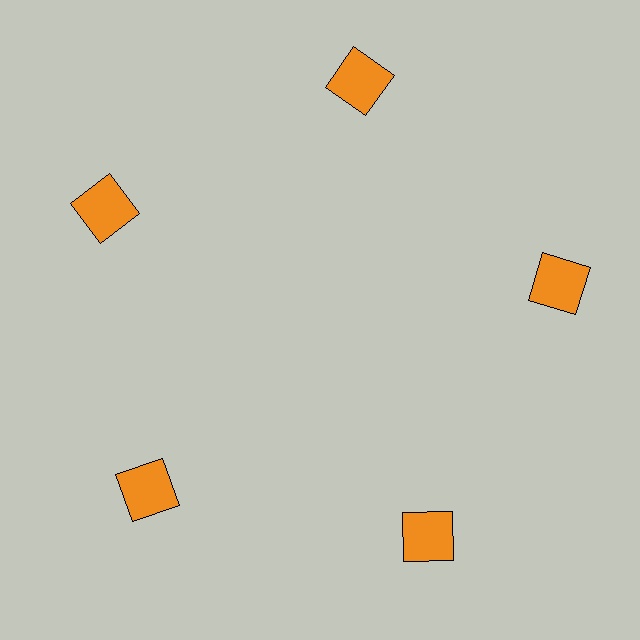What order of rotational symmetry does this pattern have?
This pattern has 5-fold rotational symmetry.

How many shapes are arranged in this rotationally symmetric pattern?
There are 5 shapes, arranged in 5 groups of 1.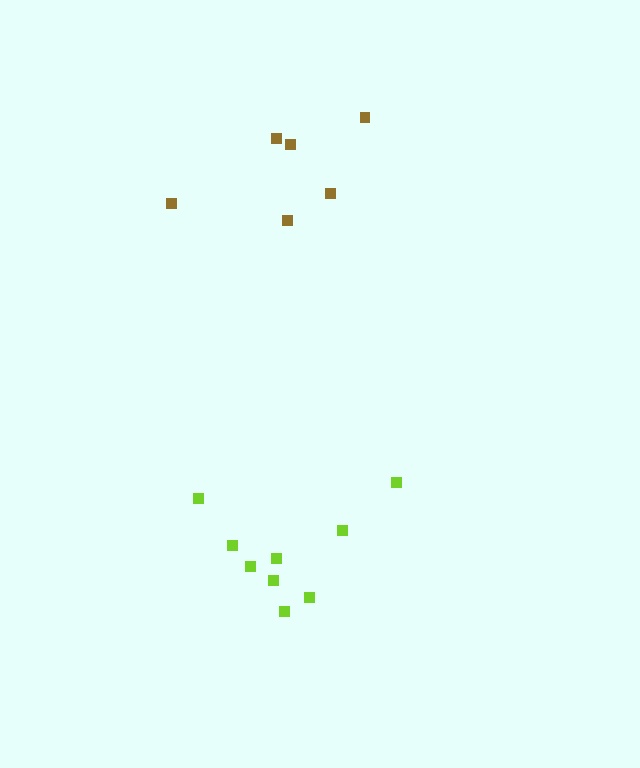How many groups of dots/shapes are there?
There are 2 groups.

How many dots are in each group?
Group 1: 9 dots, Group 2: 6 dots (15 total).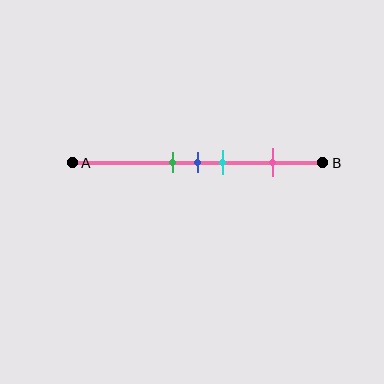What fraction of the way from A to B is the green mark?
The green mark is approximately 40% (0.4) of the way from A to B.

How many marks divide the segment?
There are 4 marks dividing the segment.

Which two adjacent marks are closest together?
The green and blue marks are the closest adjacent pair.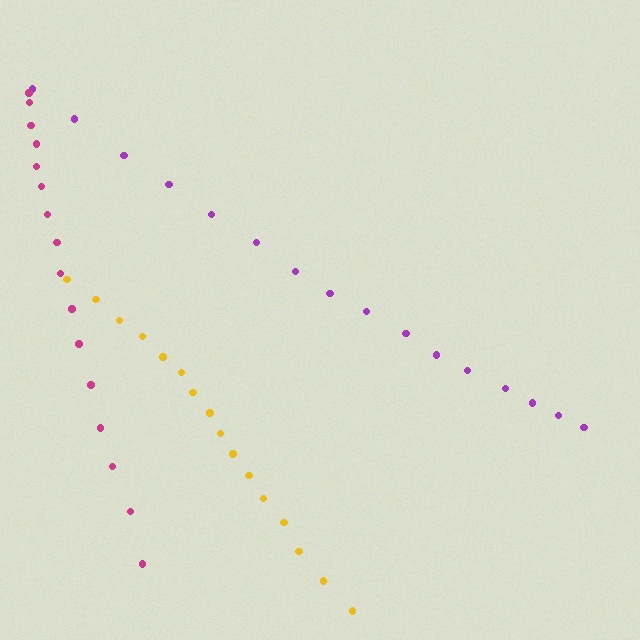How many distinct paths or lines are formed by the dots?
There are 3 distinct paths.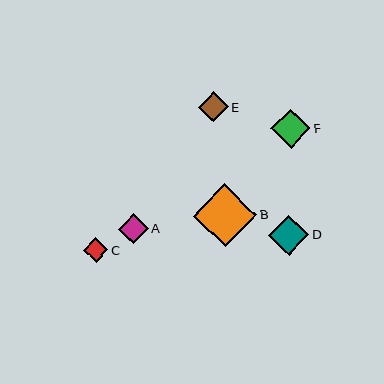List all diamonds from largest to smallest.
From largest to smallest: B, D, F, E, A, C.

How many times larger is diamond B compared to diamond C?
Diamond B is approximately 2.5 times the size of diamond C.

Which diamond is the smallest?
Diamond C is the smallest with a size of approximately 25 pixels.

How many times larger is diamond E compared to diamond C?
Diamond E is approximately 1.2 times the size of diamond C.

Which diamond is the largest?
Diamond B is the largest with a size of approximately 63 pixels.